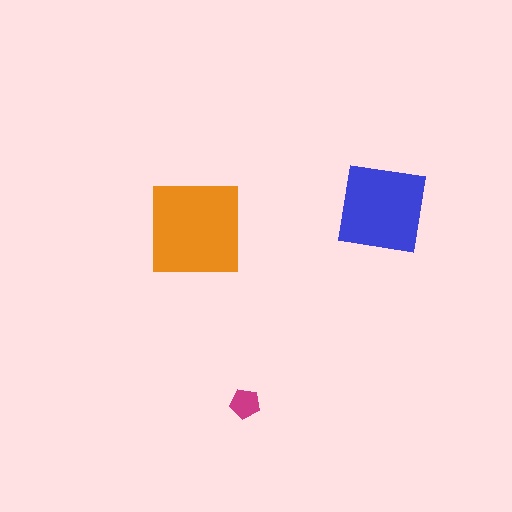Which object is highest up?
The blue square is topmost.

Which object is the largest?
The orange square.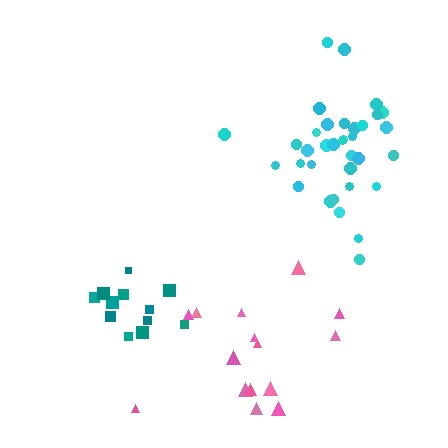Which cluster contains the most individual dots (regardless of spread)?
Cyan (35).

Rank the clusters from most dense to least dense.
cyan, teal, pink.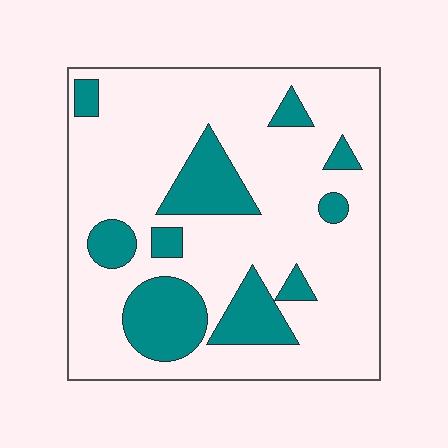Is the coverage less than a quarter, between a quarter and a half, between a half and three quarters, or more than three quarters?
Less than a quarter.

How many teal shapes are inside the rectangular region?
10.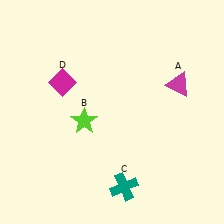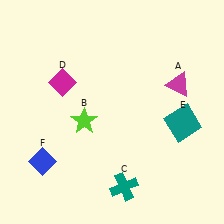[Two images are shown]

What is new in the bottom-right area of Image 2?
A teal square (E) was added in the bottom-right area of Image 2.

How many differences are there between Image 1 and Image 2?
There are 2 differences between the two images.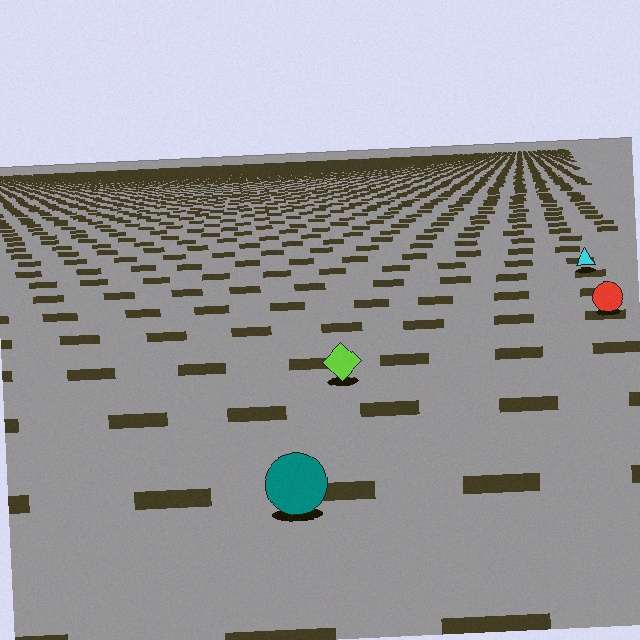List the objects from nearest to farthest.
From nearest to farthest: the teal circle, the lime diamond, the red circle, the cyan triangle.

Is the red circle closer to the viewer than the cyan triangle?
Yes. The red circle is closer — you can tell from the texture gradient: the ground texture is coarser near it.